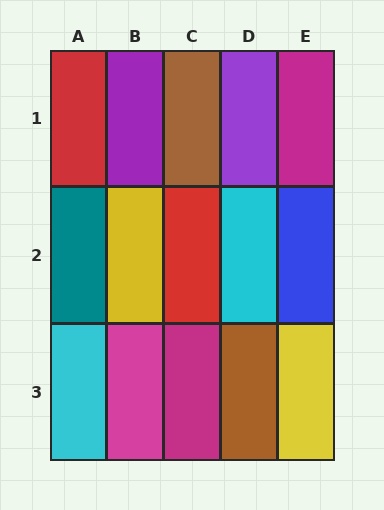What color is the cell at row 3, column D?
Brown.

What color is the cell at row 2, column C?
Red.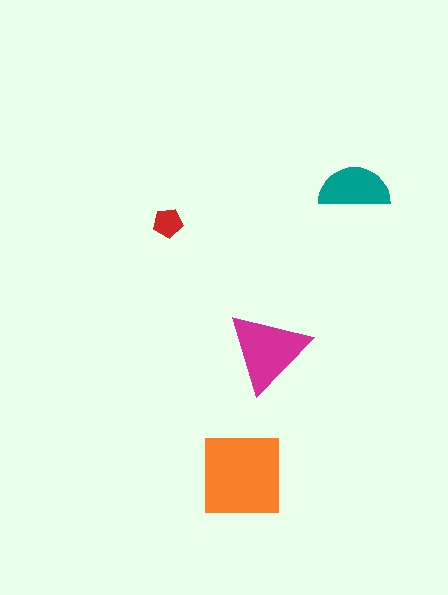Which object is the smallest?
The red pentagon.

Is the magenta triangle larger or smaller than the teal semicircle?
Larger.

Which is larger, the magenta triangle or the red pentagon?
The magenta triangle.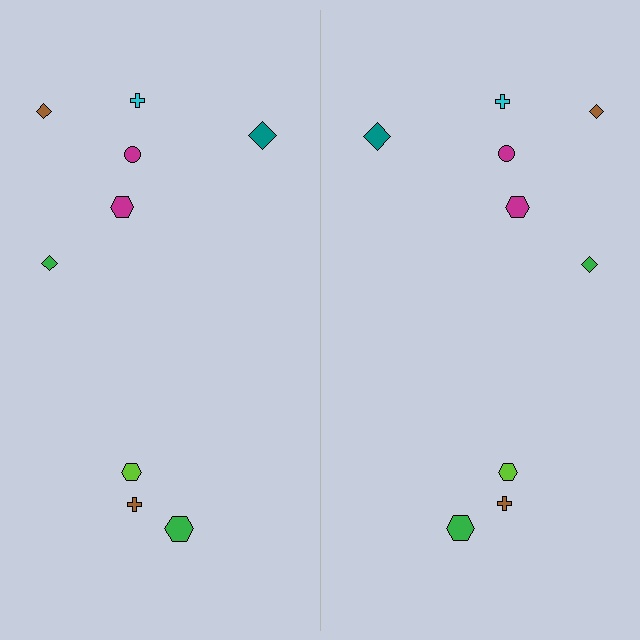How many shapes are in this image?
There are 18 shapes in this image.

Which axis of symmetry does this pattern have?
The pattern has a vertical axis of symmetry running through the center of the image.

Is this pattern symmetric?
Yes, this pattern has bilateral (reflection) symmetry.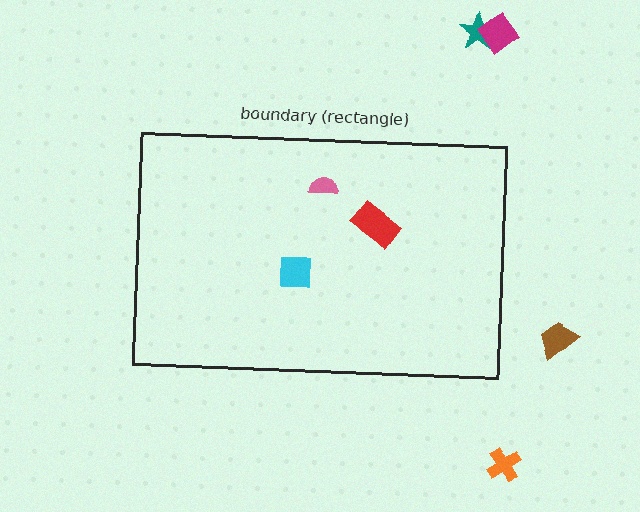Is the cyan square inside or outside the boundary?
Inside.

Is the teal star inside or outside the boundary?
Outside.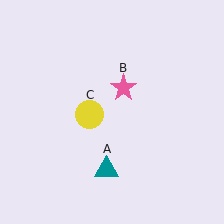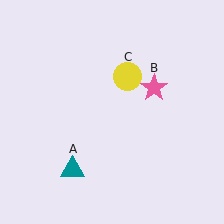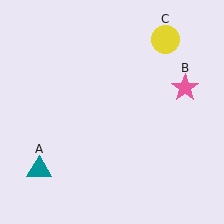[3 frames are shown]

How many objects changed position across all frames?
3 objects changed position: teal triangle (object A), pink star (object B), yellow circle (object C).